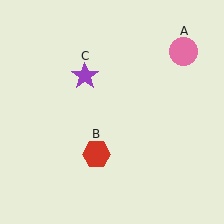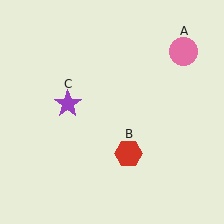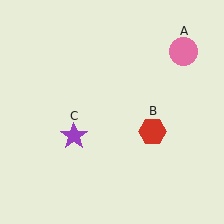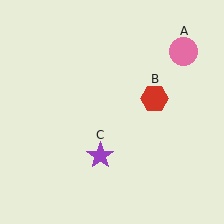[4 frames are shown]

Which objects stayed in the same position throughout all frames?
Pink circle (object A) remained stationary.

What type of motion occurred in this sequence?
The red hexagon (object B), purple star (object C) rotated counterclockwise around the center of the scene.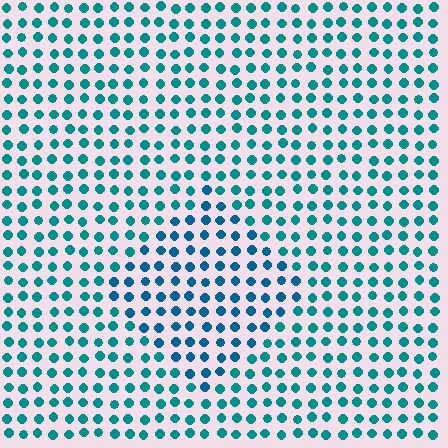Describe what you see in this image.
The image is filled with small teal elements in a uniform arrangement. A diamond-shaped region is visible where the elements are tinted to a slightly different hue, forming a subtle color boundary.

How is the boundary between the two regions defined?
The boundary is defined purely by a slight shift in hue (about 20 degrees). Spacing, size, and orientation are identical on both sides.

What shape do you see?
I see a diamond.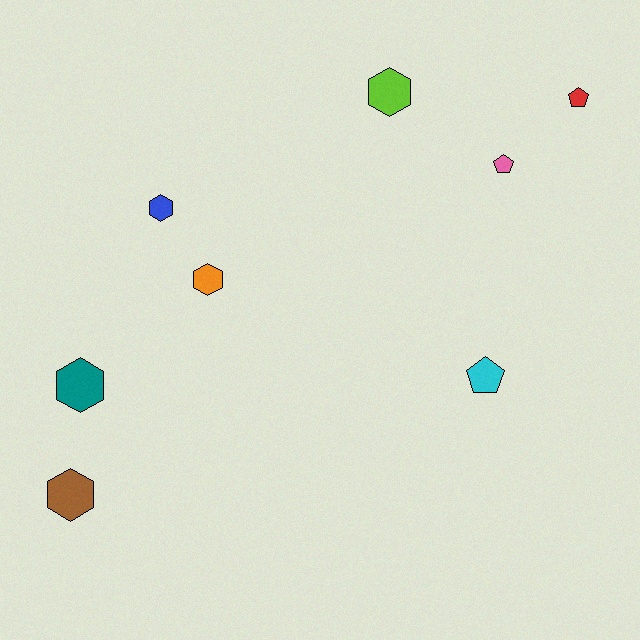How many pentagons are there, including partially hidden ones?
There are 3 pentagons.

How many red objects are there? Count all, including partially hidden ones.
There is 1 red object.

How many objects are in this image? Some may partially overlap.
There are 8 objects.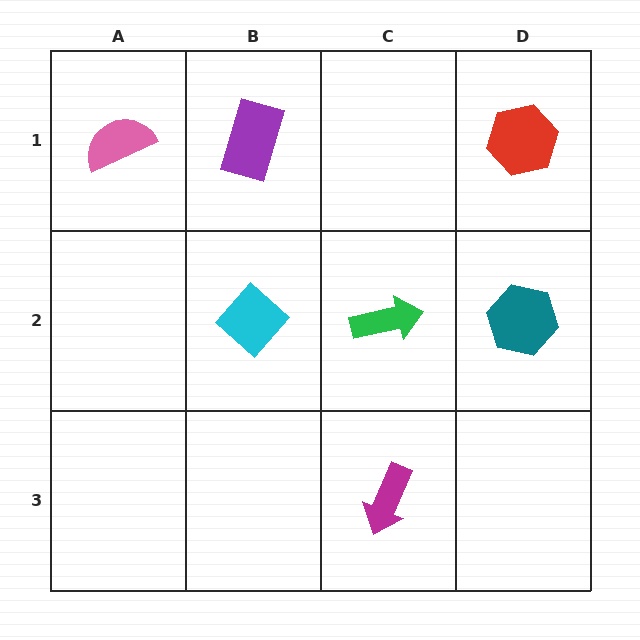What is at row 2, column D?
A teal hexagon.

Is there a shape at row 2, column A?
No, that cell is empty.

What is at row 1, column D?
A red hexagon.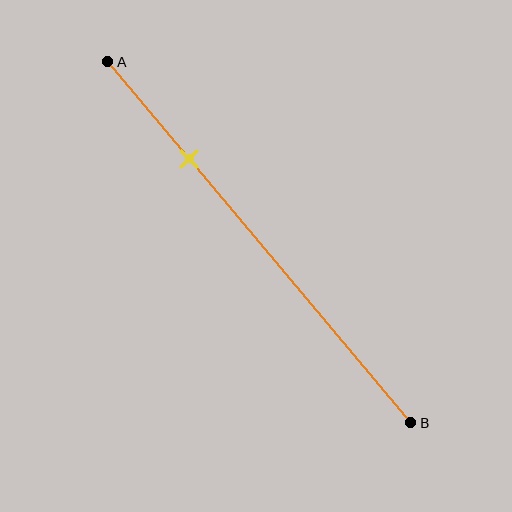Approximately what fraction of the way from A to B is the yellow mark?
The yellow mark is approximately 25% of the way from A to B.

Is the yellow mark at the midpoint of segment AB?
No, the mark is at about 25% from A, not at the 50% midpoint.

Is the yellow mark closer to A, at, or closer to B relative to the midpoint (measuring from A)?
The yellow mark is closer to point A than the midpoint of segment AB.